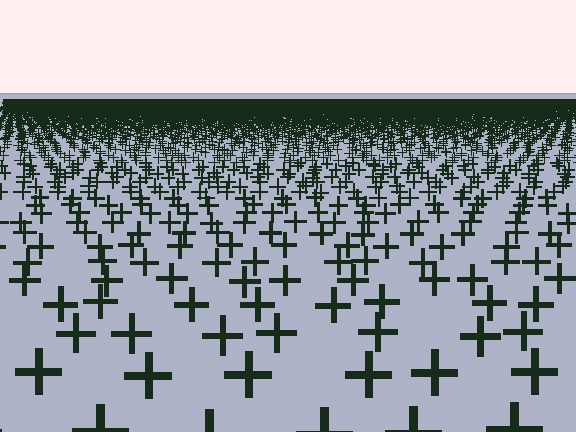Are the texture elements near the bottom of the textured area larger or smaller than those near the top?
Larger. Near the bottom, elements are closer to the viewer and appear at a bigger on-screen size.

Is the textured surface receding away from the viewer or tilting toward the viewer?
The surface is receding away from the viewer. Texture elements get smaller and denser toward the top.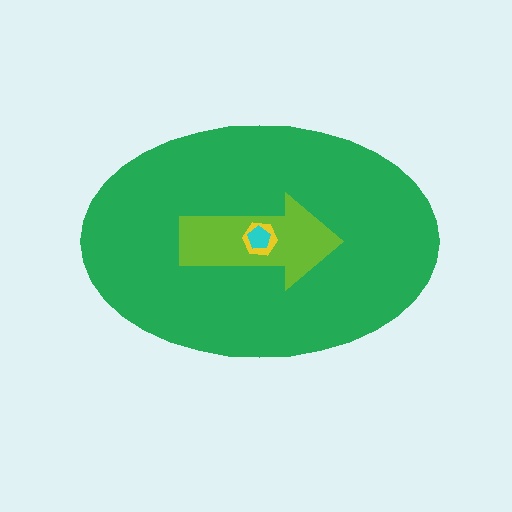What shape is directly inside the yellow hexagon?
The cyan pentagon.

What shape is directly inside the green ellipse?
The lime arrow.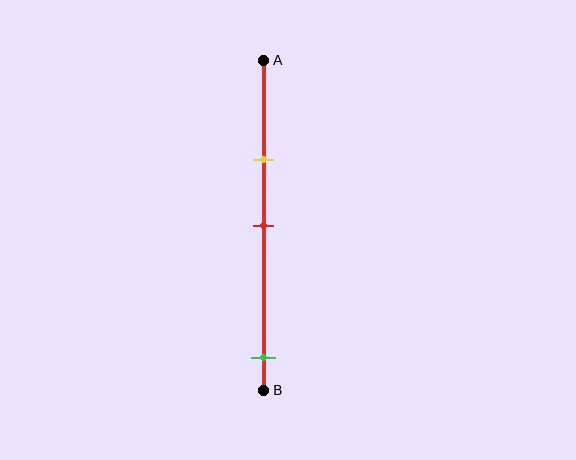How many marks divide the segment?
There are 3 marks dividing the segment.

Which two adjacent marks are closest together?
The yellow and red marks are the closest adjacent pair.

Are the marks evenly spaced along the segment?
No, the marks are not evenly spaced.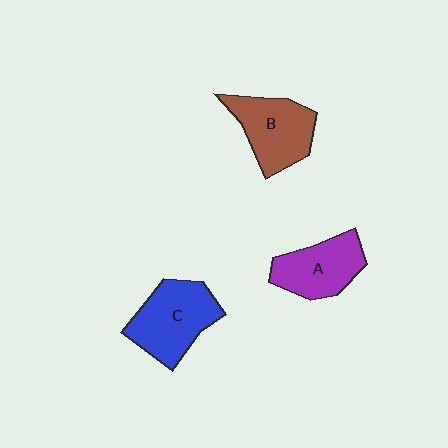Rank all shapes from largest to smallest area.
From largest to smallest: C (blue), B (brown), A (purple).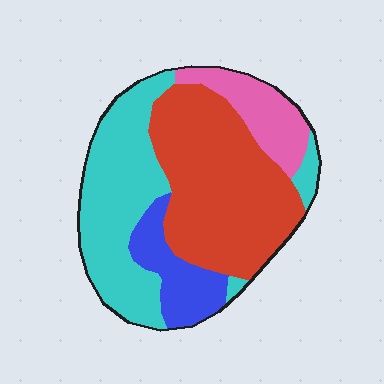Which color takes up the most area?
Red, at roughly 40%.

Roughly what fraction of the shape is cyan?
Cyan takes up about one third (1/3) of the shape.